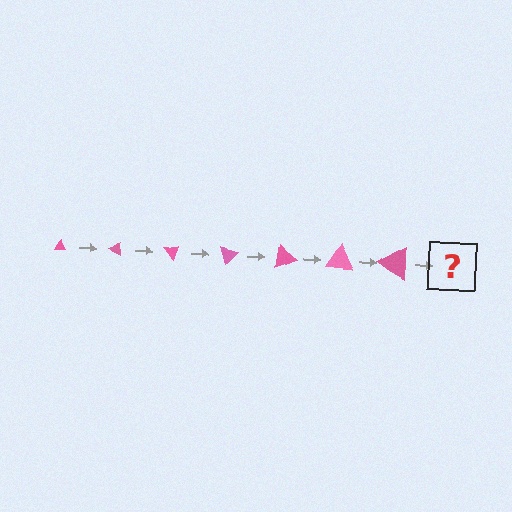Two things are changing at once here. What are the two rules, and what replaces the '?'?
The two rules are that the triangle grows larger each step and it rotates 25 degrees each step. The '?' should be a triangle, larger than the previous one and rotated 175 degrees from the start.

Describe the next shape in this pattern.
It should be a triangle, larger than the previous one and rotated 175 degrees from the start.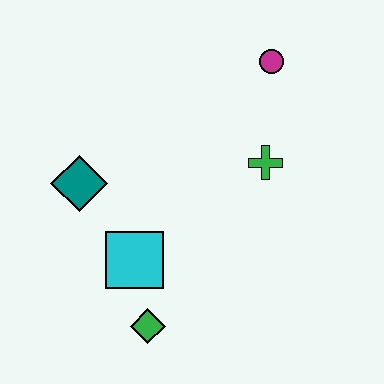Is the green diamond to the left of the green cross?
Yes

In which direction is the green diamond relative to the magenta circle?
The green diamond is below the magenta circle.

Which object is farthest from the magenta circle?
The green diamond is farthest from the magenta circle.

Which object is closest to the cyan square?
The green diamond is closest to the cyan square.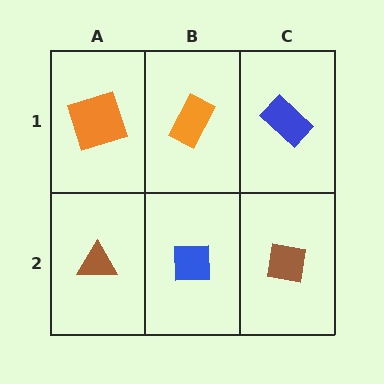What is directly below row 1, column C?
A brown square.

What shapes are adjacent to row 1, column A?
A brown triangle (row 2, column A), an orange rectangle (row 1, column B).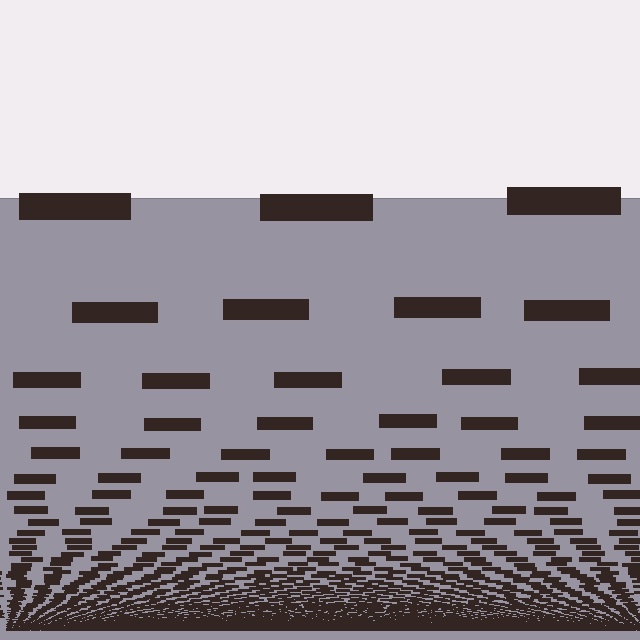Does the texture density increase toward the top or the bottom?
Density increases toward the bottom.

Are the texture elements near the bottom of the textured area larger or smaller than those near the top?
Smaller. The gradient is inverted — elements near the bottom are smaller and denser.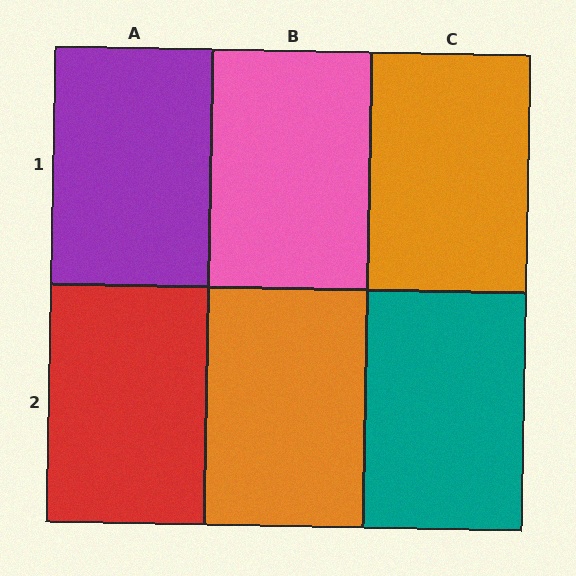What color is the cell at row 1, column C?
Orange.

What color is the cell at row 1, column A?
Purple.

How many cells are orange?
2 cells are orange.